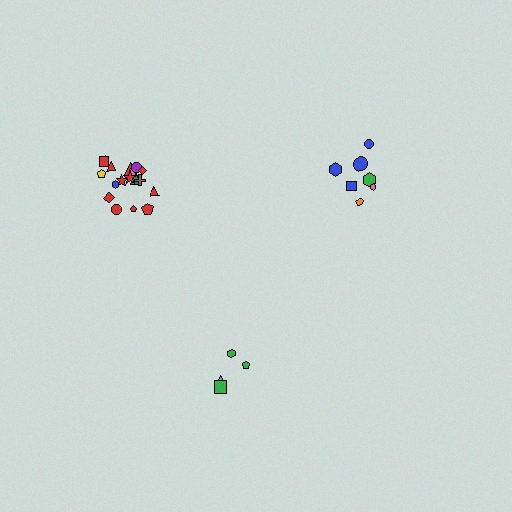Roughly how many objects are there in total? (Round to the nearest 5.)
Roughly 30 objects in total.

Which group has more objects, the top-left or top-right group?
The top-left group.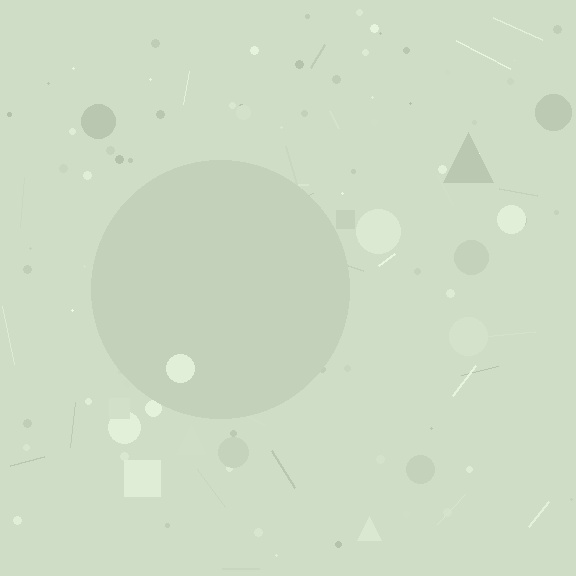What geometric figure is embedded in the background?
A circle is embedded in the background.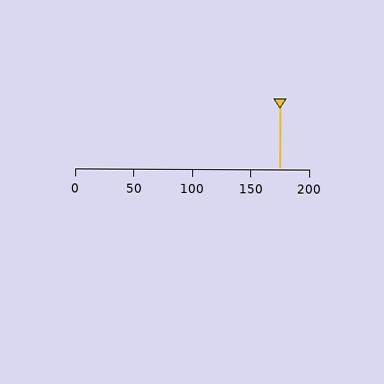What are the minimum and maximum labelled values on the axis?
The axis runs from 0 to 200.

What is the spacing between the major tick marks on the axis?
The major ticks are spaced 50 apart.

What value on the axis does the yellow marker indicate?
The marker indicates approximately 175.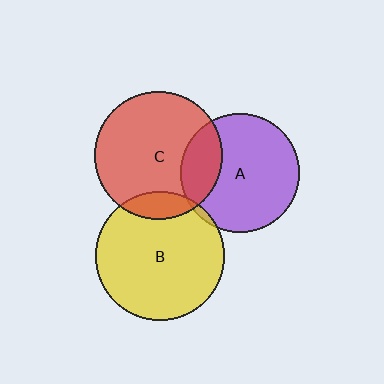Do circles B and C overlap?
Yes.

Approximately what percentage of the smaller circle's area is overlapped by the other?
Approximately 10%.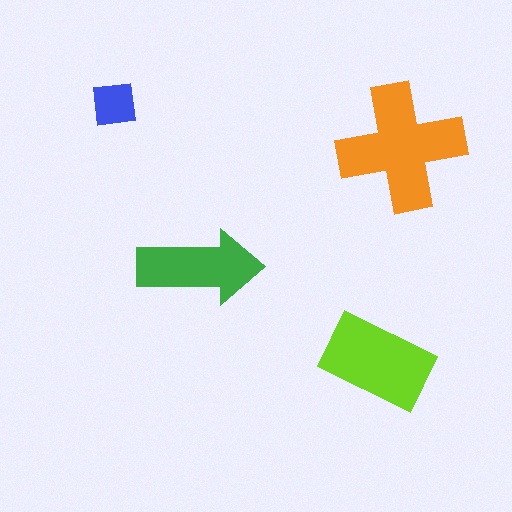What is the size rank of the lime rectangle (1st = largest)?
2nd.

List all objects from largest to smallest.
The orange cross, the lime rectangle, the green arrow, the blue square.